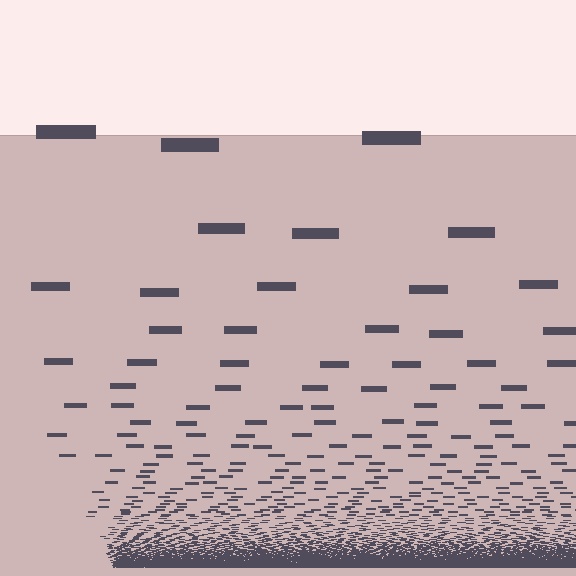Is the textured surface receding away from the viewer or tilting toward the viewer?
The surface appears to tilt toward the viewer. Texture elements get larger and sparser toward the top.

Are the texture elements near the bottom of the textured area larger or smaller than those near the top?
Smaller. The gradient is inverted — elements near the bottom are smaller and denser.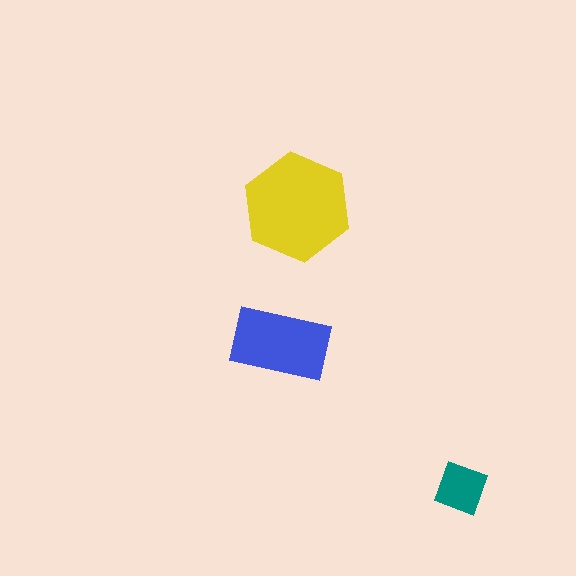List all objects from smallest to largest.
The teal square, the blue rectangle, the yellow hexagon.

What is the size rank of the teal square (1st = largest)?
3rd.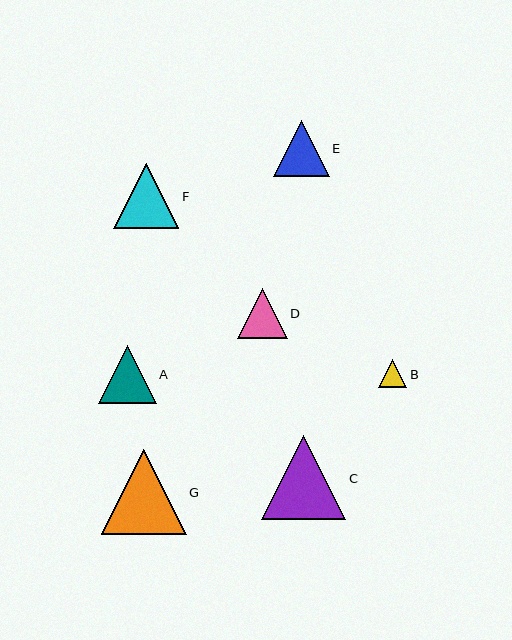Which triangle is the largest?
Triangle G is the largest with a size of approximately 85 pixels.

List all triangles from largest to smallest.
From largest to smallest: G, C, F, A, E, D, B.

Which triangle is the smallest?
Triangle B is the smallest with a size of approximately 28 pixels.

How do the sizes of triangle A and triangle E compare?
Triangle A and triangle E are approximately the same size.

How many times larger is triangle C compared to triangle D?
Triangle C is approximately 1.7 times the size of triangle D.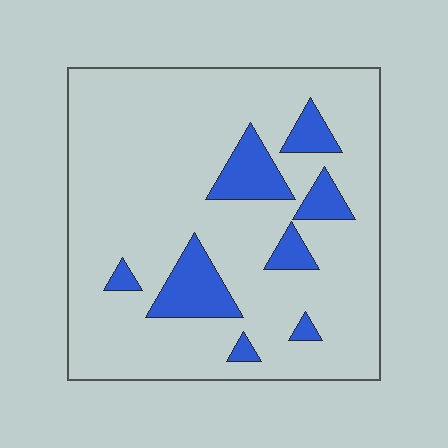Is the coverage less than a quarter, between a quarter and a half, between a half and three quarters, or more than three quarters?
Less than a quarter.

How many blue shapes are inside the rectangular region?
8.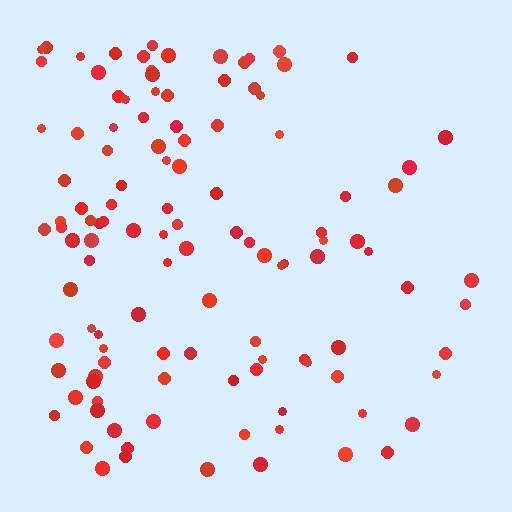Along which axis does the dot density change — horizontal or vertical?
Horizontal.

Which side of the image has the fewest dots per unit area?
The right.